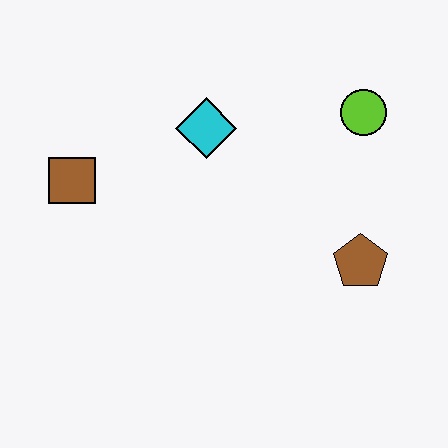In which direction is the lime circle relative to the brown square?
The lime circle is to the right of the brown square.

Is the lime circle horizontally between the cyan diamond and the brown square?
No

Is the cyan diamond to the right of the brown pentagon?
No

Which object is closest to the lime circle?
The brown pentagon is closest to the lime circle.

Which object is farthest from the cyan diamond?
The brown pentagon is farthest from the cyan diamond.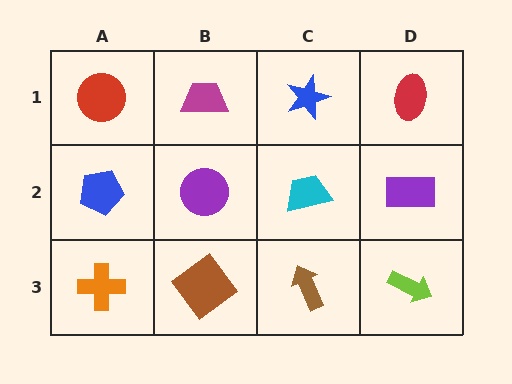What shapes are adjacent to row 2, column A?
A red circle (row 1, column A), an orange cross (row 3, column A), a purple circle (row 2, column B).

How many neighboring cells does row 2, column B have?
4.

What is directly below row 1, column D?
A purple rectangle.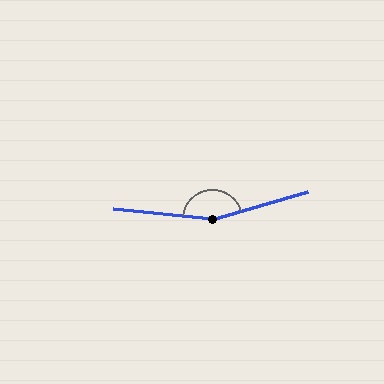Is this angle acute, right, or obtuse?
It is obtuse.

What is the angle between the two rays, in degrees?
Approximately 158 degrees.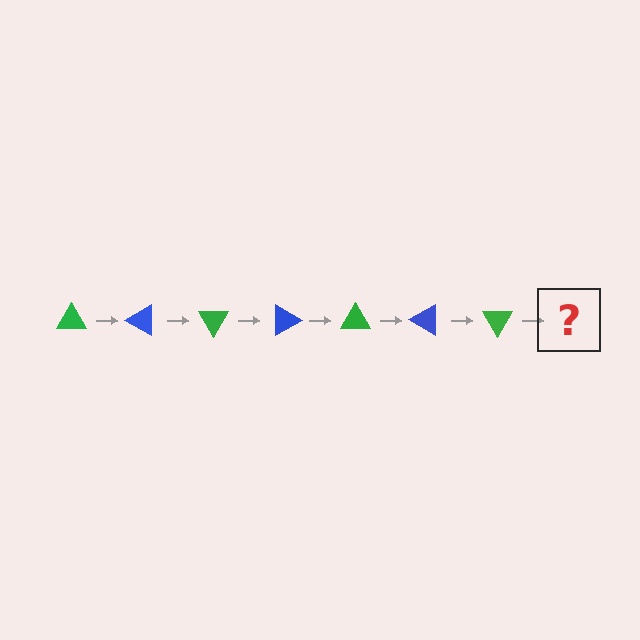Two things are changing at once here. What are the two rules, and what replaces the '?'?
The two rules are that it rotates 30 degrees each step and the color cycles through green and blue. The '?' should be a blue triangle, rotated 210 degrees from the start.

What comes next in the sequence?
The next element should be a blue triangle, rotated 210 degrees from the start.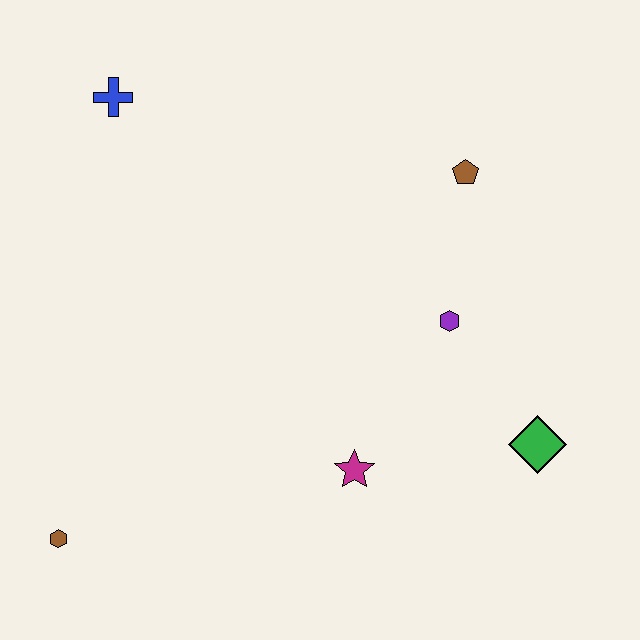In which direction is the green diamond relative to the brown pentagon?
The green diamond is below the brown pentagon.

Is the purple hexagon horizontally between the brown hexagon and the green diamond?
Yes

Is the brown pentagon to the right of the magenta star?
Yes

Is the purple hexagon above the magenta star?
Yes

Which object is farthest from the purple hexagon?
The brown hexagon is farthest from the purple hexagon.